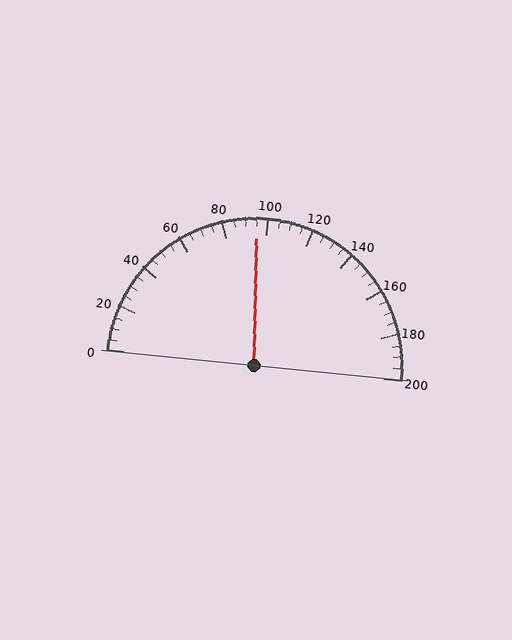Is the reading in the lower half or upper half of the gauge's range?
The reading is in the lower half of the range (0 to 200).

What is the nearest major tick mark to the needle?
The nearest major tick mark is 100.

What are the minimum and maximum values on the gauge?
The gauge ranges from 0 to 200.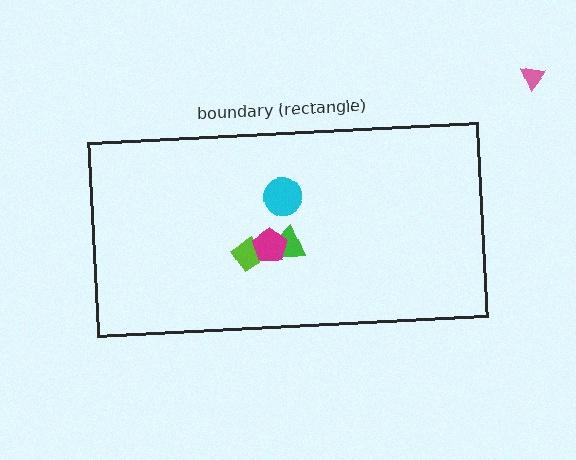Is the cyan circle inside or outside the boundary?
Inside.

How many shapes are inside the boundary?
4 inside, 1 outside.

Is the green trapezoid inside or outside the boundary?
Inside.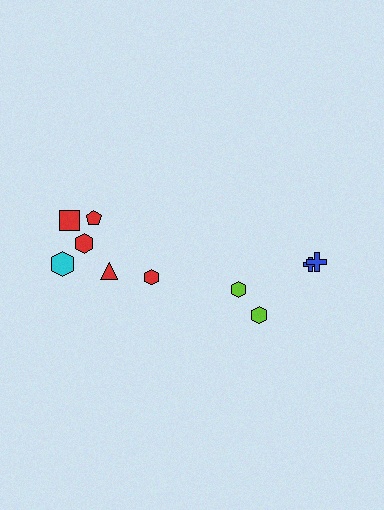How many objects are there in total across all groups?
There are 10 objects.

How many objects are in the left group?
There are 6 objects.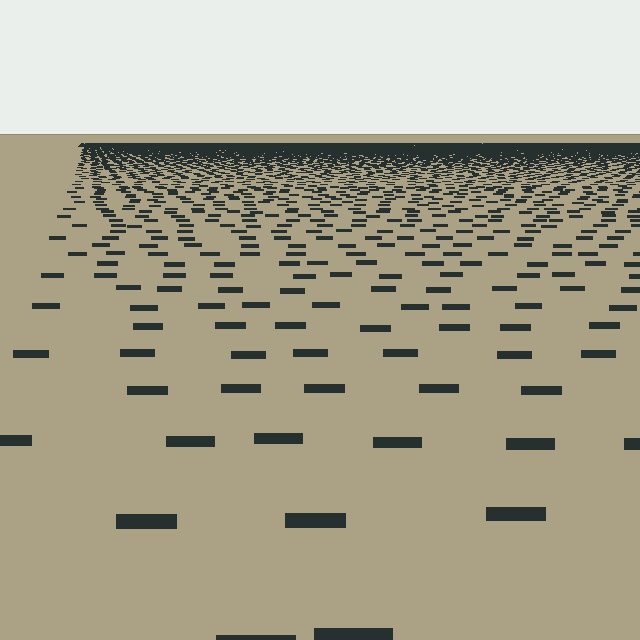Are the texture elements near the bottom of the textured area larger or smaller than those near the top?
Larger. Near the bottom, elements are closer to the viewer and appear at a bigger on-screen size.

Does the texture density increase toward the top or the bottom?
Density increases toward the top.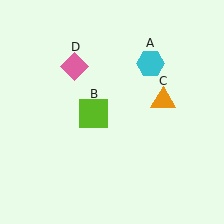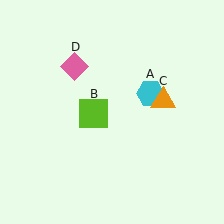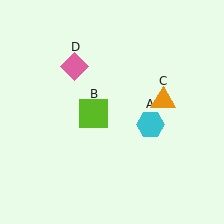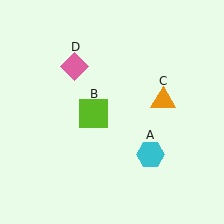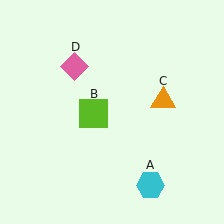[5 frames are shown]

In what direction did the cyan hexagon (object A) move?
The cyan hexagon (object A) moved down.